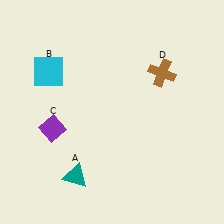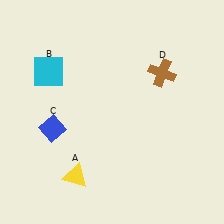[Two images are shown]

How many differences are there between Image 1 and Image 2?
There are 2 differences between the two images.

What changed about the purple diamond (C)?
In Image 1, C is purple. In Image 2, it changed to blue.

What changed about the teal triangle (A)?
In Image 1, A is teal. In Image 2, it changed to yellow.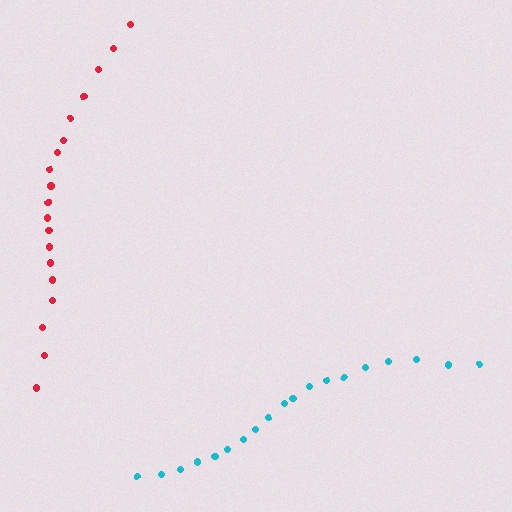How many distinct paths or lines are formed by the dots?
There are 2 distinct paths.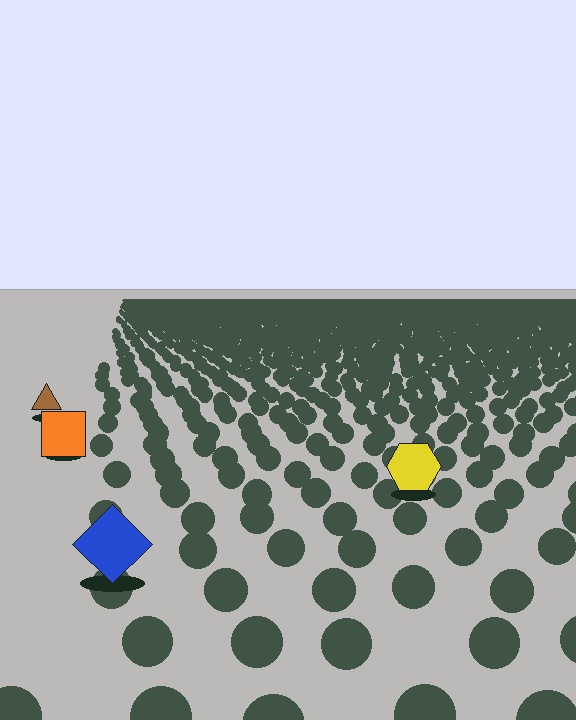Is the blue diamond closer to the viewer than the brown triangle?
Yes. The blue diamond is closer — you can tell from the texture gradient: the ground texture is coarser near it.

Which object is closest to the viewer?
The blue diamond is closest. The texture marks near it are larger and more spread out.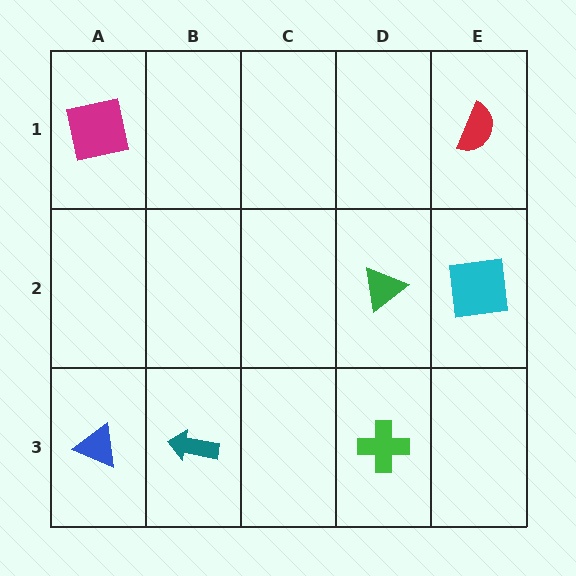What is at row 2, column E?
A cyan square.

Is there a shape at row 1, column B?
No, that cell is empty.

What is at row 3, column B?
A teal arrow.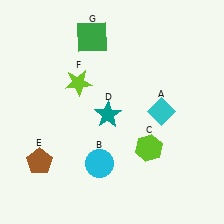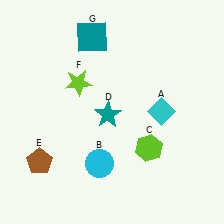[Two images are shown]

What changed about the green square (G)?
In Image 1, G is green. In Image 2, it changed to teal.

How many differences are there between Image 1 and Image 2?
There is 1 difference between the two images.